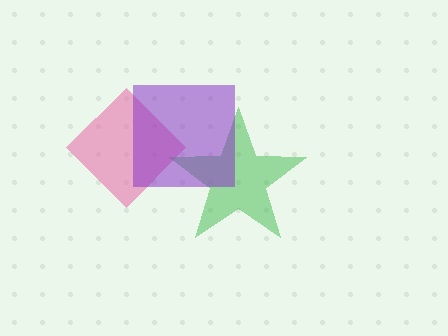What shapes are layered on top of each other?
The layered shapes are: a pink diamond, a green star, a purple square.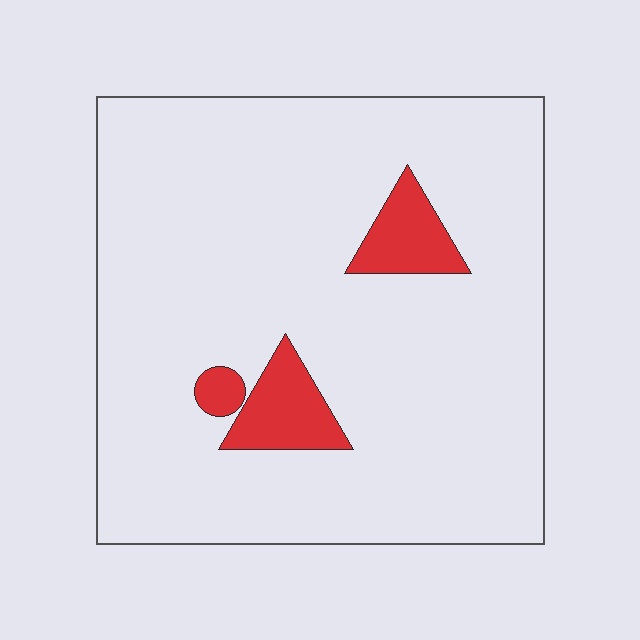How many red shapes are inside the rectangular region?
3.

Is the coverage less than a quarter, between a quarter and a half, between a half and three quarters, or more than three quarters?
Less than a quarter.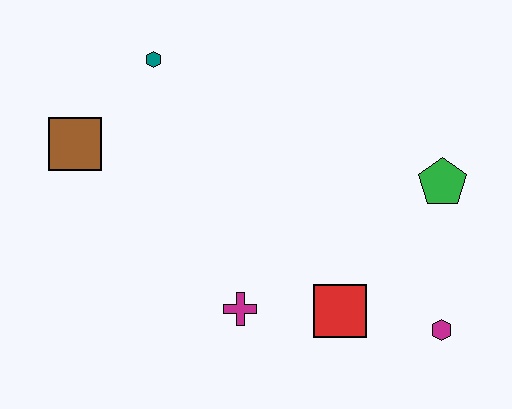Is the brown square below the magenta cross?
No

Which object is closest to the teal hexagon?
The brown square is closest to the teal hexagon.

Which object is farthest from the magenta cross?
The teal hexagon is farthest from the magenta cross.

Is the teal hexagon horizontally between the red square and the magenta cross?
No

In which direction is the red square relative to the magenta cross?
The red square is to the right of the magenta cross.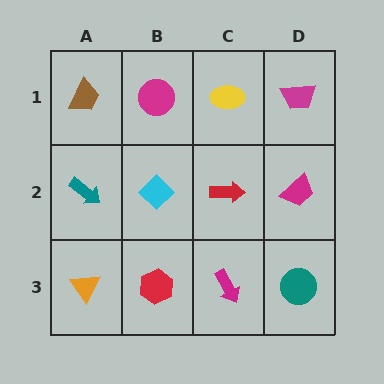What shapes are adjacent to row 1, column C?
A red arrow (row 2, column C), a magenta circle (row 1, column B), a magenta trapezoid (row 1, column D).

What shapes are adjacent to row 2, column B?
A magenta circle (row 1, column B), a red hexagon (row 3, column B), a teal arrow (row 2, column A), a red arrow (row 2, column C).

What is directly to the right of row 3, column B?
A magenta arrow.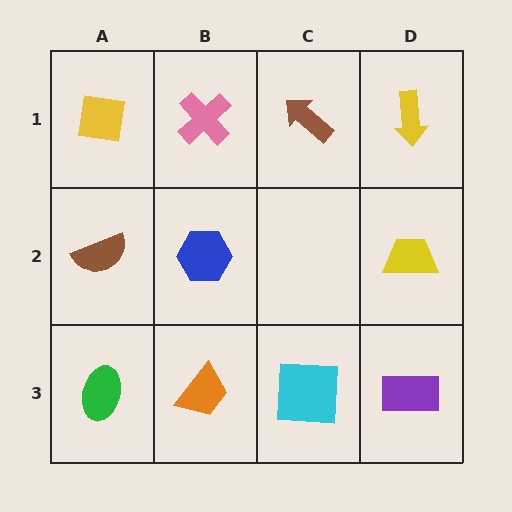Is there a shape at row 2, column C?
No, that cell is empty.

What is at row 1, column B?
A pink cross.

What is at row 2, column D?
A yellow trapezoid.